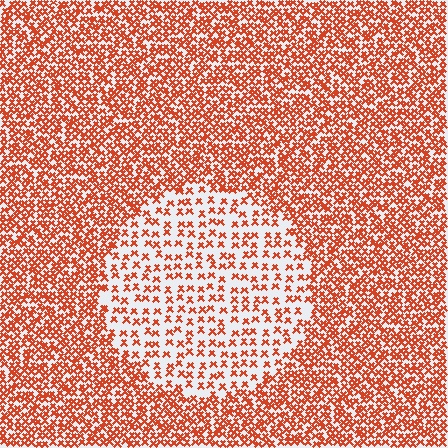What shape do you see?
I see a circle.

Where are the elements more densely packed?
The elements are more densely packed outside the circle boundary.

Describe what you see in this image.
The image contains small red elements arranged at two different densities. A circle-shaped region is visible where the elements are less densely packed than the surrounding area.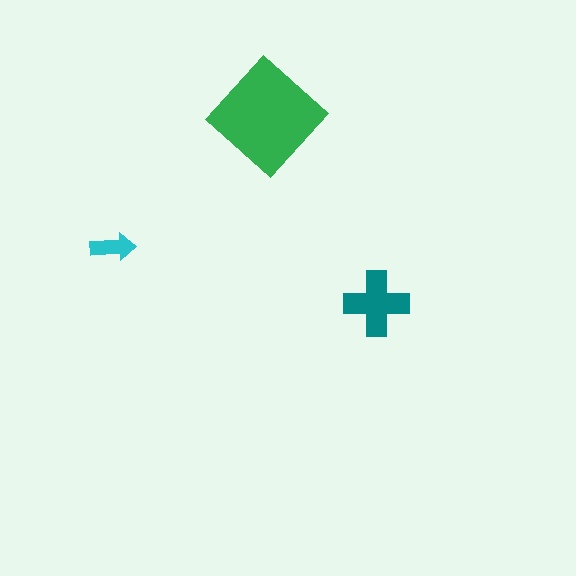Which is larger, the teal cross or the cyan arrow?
The teal cross.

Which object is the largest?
The green diamond.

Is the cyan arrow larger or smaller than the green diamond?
Smaller.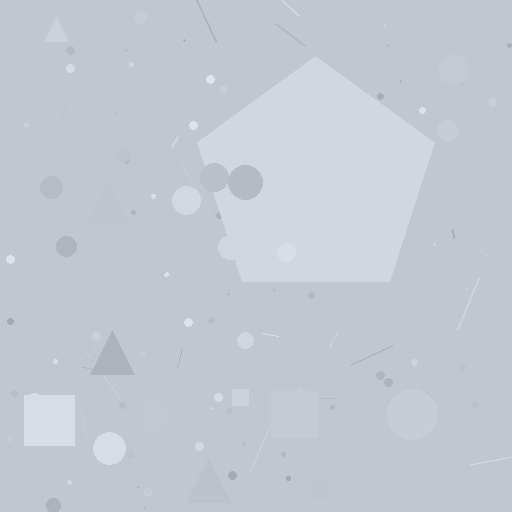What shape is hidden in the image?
A pentagon is hidden in the image.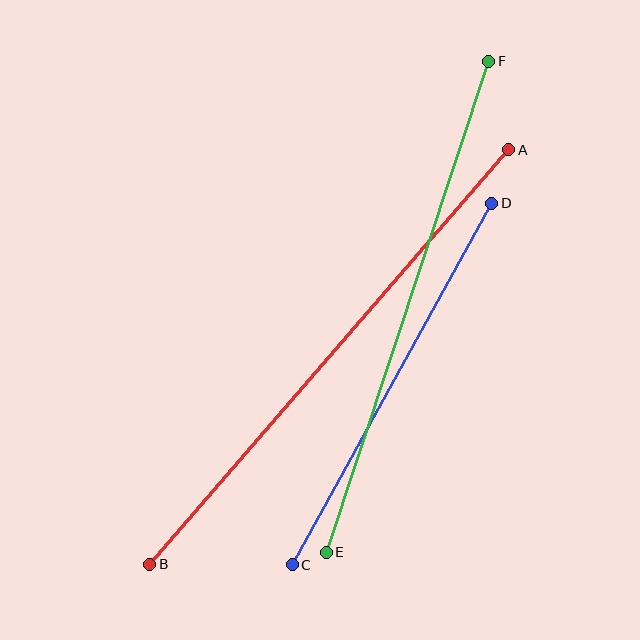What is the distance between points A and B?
The distance is approximately 548 pixels.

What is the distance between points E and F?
The distance is approximately 517 pixels.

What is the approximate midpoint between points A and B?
The midpoint is at approximately (329, 357) pixels.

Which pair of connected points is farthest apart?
Points A and B are farthest apart.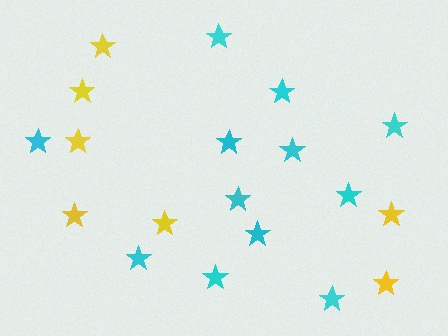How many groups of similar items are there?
There are 2 groups: one group of yellow stars (7) and one group of cyan stars (12).